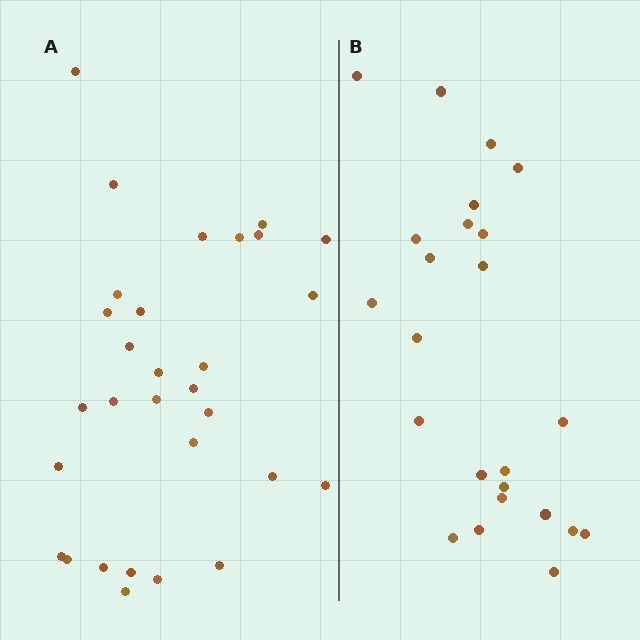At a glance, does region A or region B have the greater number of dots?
Region A (the left region) has more dots.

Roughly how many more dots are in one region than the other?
Region A has about 6 more dots than region B.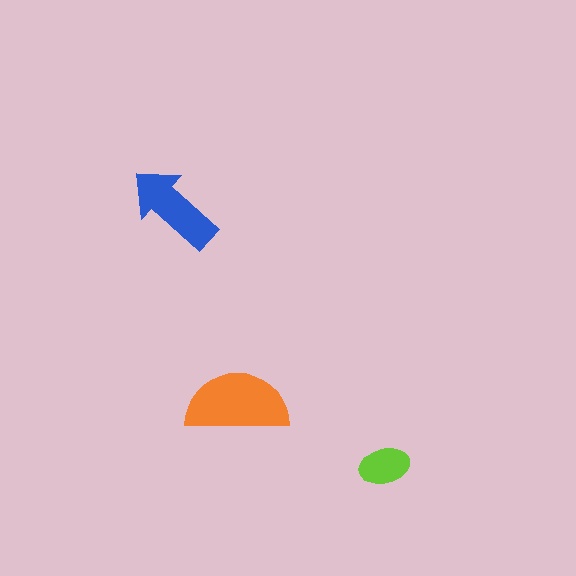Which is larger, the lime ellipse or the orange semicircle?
The orange semicircle.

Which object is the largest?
The orange semicircle.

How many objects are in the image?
There are 3 objects in the image.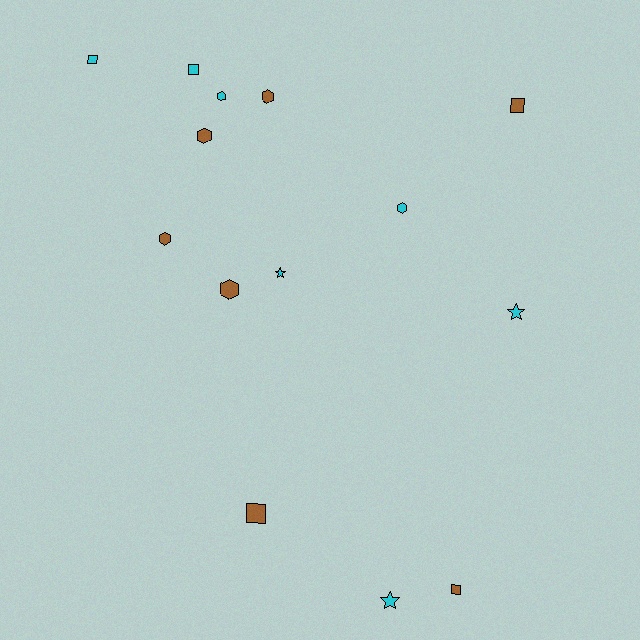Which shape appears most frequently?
Hexagon, with 6 objects.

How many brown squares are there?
There are 3 brown squares.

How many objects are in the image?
There are 14 objects.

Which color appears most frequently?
Cyan, with 7 objects.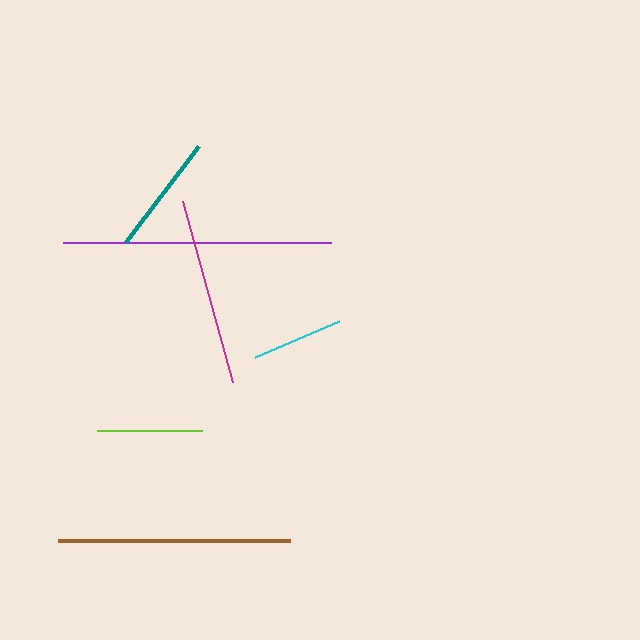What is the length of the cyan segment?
The cyan segment is approximately 91 pixels long.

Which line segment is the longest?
The purple line is the longest at approximately 268 pixels.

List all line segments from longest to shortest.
From longest to shortest: purple, brown, magenta, teal, lime, cyan.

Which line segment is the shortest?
The cyan line is the shortest at approximately 91 pixels.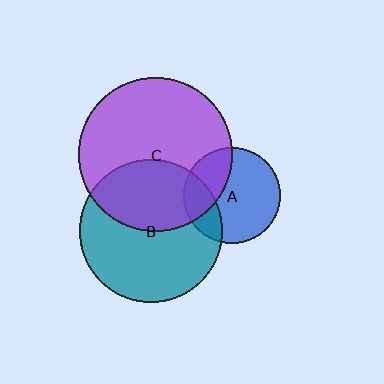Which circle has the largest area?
Circle C (purple).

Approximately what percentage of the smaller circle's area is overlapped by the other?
Approximately 25%.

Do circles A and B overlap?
Yes.